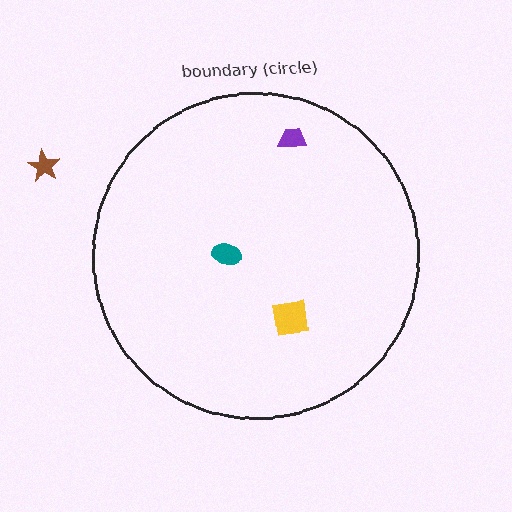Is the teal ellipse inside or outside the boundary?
Inside.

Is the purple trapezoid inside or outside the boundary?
Inside.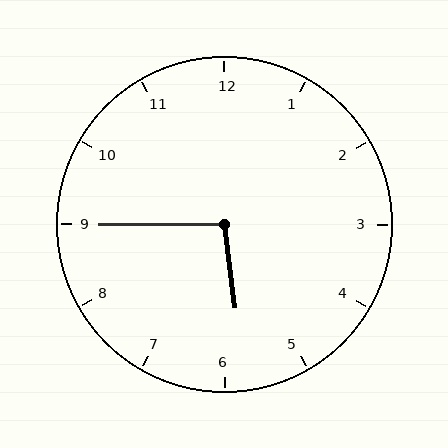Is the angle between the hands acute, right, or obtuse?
It is obtuse.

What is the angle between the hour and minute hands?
Approximately 98 degrees.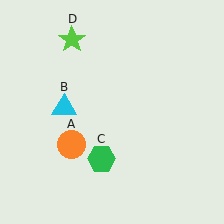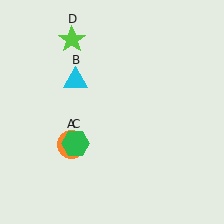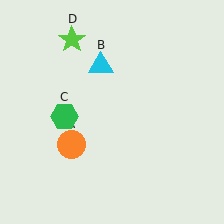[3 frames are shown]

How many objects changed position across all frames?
2 objects changed position: cyan triangle (object B), green hexagon (object C).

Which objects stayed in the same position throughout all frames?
Orange circle (object A) and lime star (object D) remained stationary.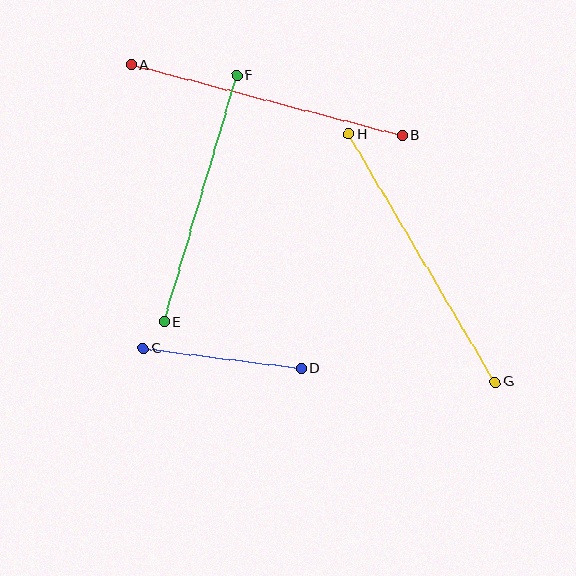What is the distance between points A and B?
The distance is approximately 280 pixels.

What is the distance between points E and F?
The distance is approximately 257 pixels.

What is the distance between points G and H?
The distance is approximately 288 pixels.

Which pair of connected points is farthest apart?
Points G and H are farthest apart.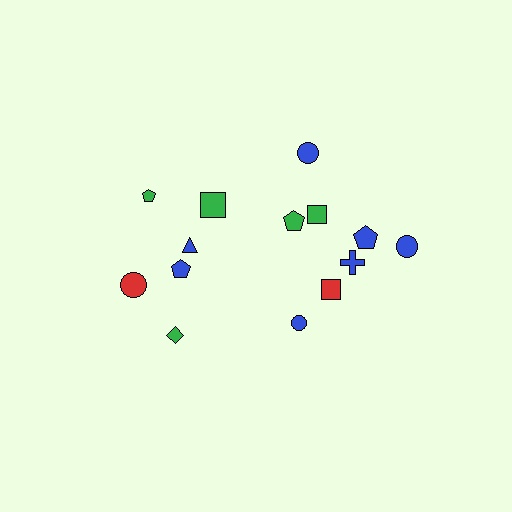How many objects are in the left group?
There are 6 objects.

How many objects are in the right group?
There are 8 objects.